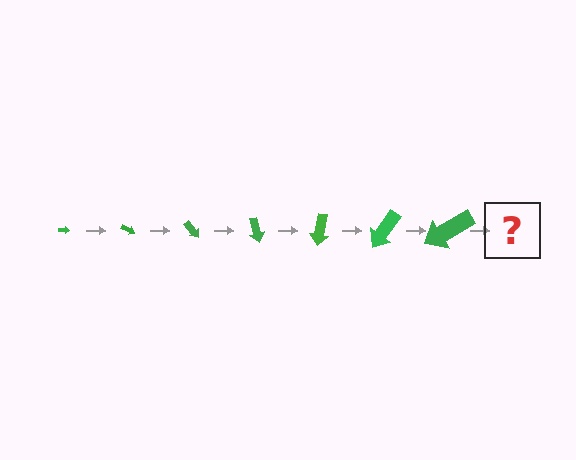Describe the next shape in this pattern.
It should be an arrow, larger than the previous one and rotated 175 degrees from the start.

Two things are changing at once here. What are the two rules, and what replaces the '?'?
The two rules are that the arrow grows larger each step and it rotates 25 degrees each step. The '?' should be an arrow, larger than the previous one and rotated 175 degrees from the start.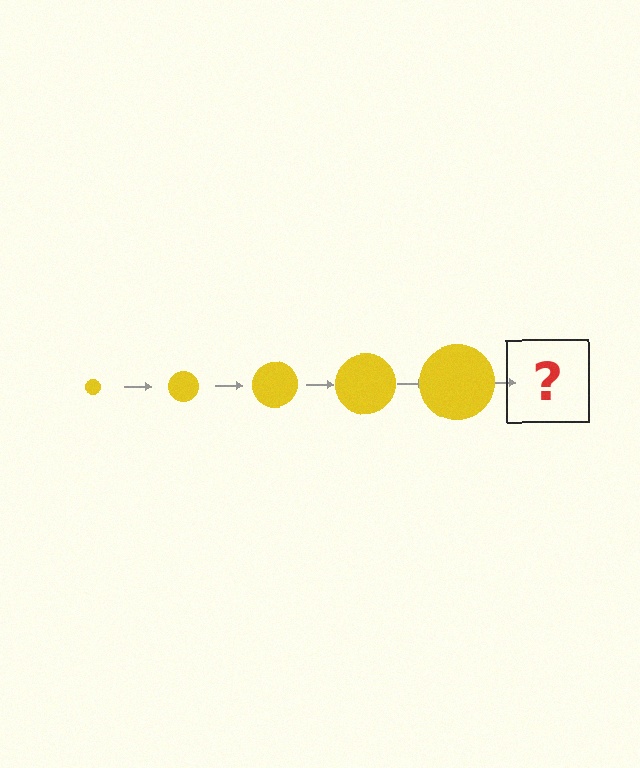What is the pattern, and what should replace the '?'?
The pattern is that the circle gets progressively larger each step. The '?' should be a yellow circle, larger than the previous one.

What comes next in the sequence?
The next element should be a yellow circle, larger than the previous one.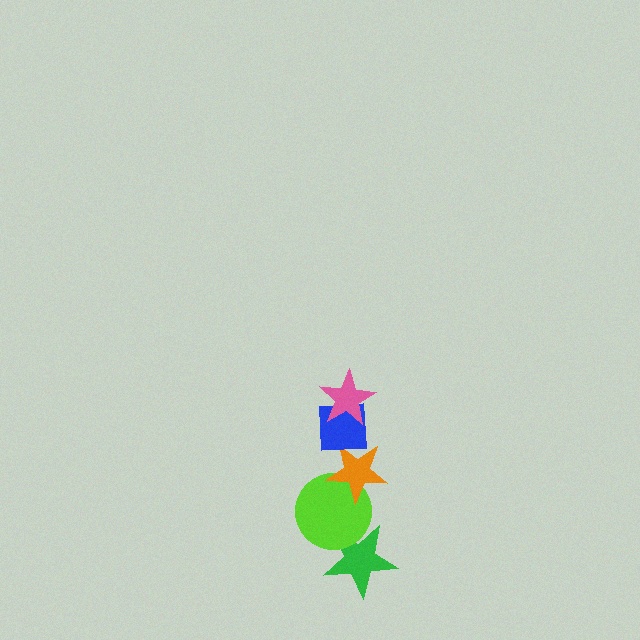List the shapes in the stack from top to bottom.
From top to bottom: the pink star, the blue square, the orange star, the lime circle, the green star.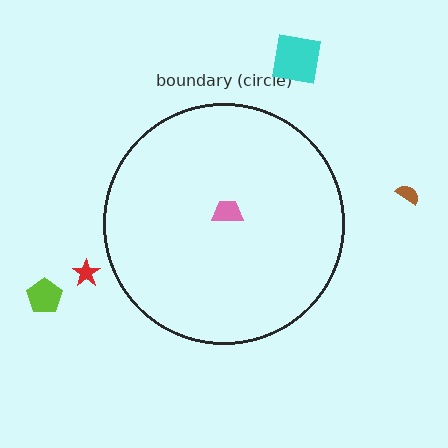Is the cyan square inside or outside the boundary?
Outside.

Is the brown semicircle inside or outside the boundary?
Outside.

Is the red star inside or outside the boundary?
Outside.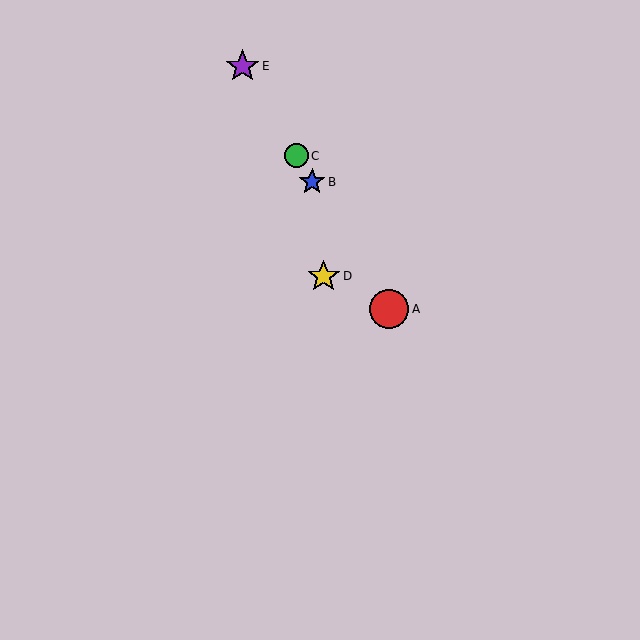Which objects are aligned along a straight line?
Objects A, B, C, E are aligned along a straight line.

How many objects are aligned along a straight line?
4 objects (A, B, C, E) are aligned along a straight line.